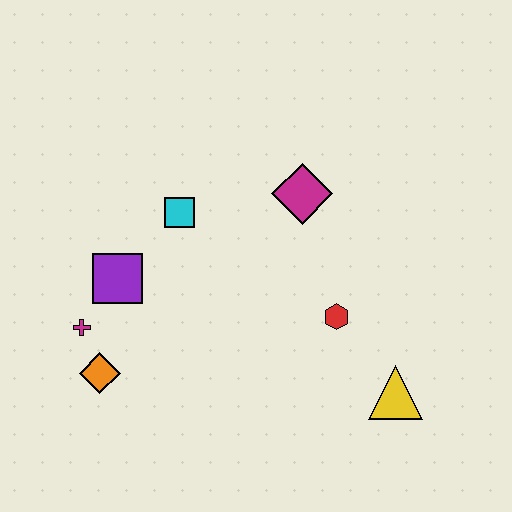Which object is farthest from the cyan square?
The yellow triangle is farthest from the cyan square.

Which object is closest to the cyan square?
The purple square is closest to the cyan square.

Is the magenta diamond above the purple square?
Yes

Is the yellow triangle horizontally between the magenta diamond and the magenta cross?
No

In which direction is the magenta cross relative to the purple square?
The magenta cross is below the purple square.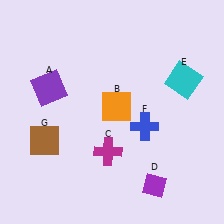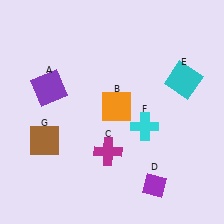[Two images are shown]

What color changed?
The cross (F) changed from blue in Image 1 to cyan in Image 2.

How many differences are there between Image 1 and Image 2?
There is 1 difference between the two images.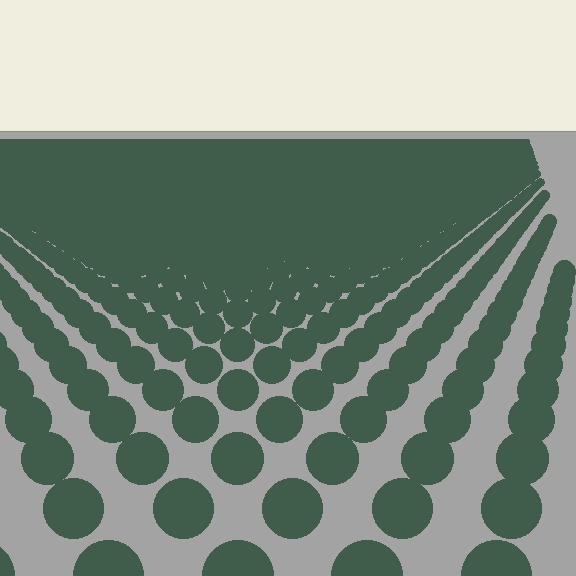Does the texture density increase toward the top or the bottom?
Density increases toward the top.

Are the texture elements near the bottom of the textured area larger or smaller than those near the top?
Larger. Near the bottom, elements are closer to the viewer and appear at a bigger on-screen size.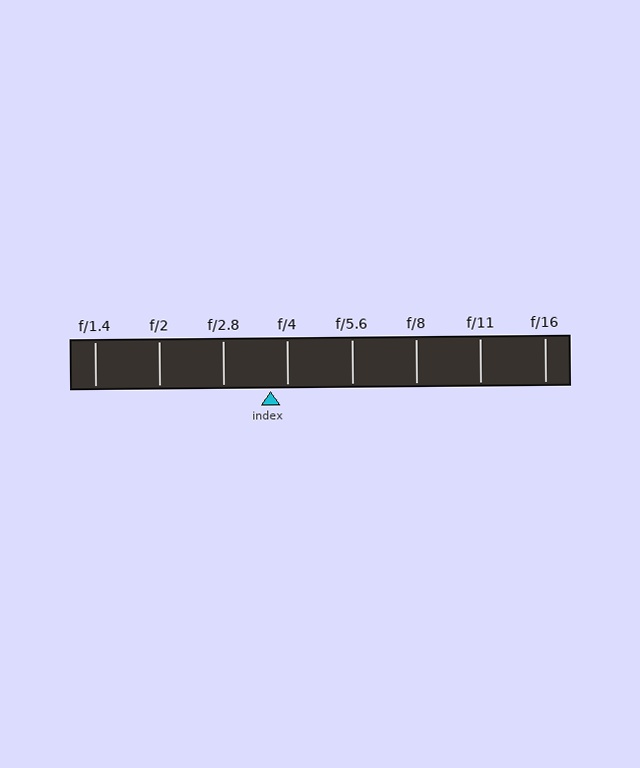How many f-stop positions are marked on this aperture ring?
There are 8 f-stop positions marked.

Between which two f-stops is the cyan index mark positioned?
The index mark is between f/2.8 and f/4.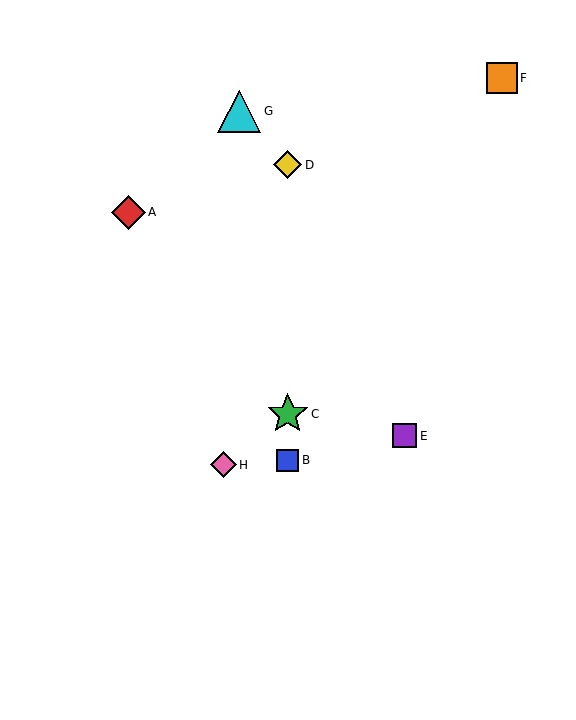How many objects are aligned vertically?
3 objects (B, C, D) are aligned vertically.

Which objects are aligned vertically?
Objects B, C, D are aligned vertically.